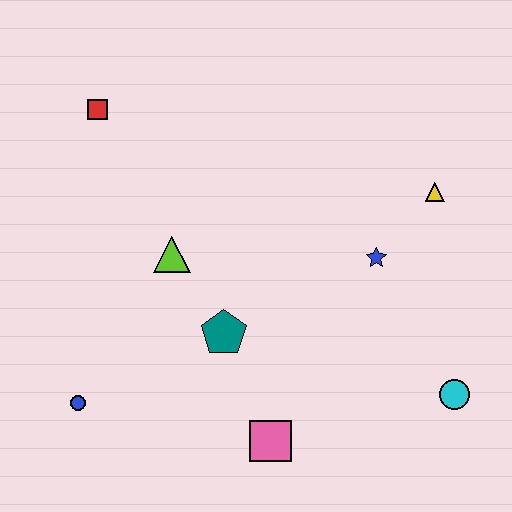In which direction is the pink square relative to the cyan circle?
The pink square is to the left of the cyan circle.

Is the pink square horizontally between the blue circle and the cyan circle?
Yes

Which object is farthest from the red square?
The cyan circle is farthest from the red square.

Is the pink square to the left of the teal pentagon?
No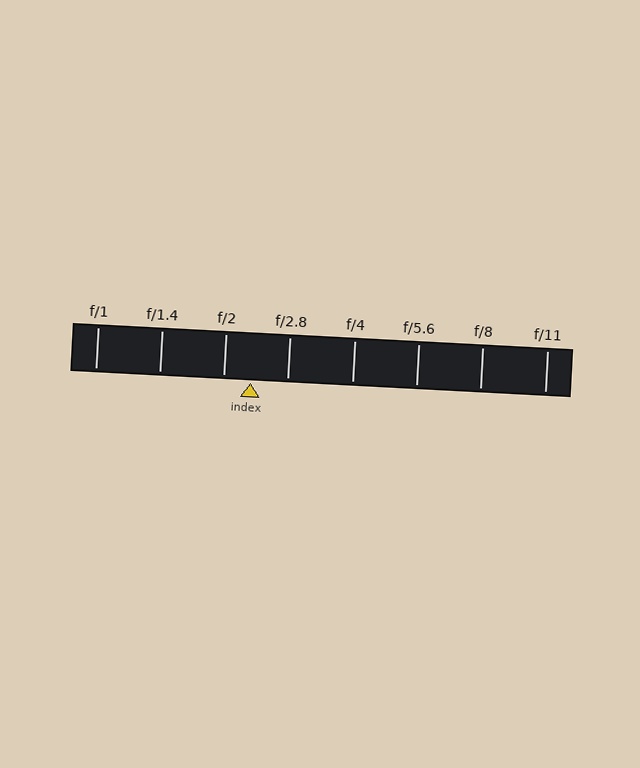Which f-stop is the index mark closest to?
The index mark is closest to f/2.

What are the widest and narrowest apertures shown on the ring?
The widest aperture shown is f/1 and the narrowest is f/11.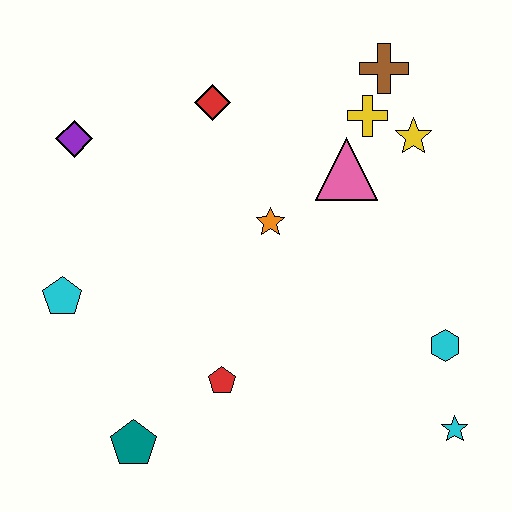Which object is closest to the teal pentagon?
The red pentagon is closest to the teal pentagon.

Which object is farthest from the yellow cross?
The teal pentagon is farthest from the yellow cross.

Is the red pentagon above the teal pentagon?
Yes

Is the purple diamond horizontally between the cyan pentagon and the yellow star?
Yes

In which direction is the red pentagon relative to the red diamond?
The red pentagon is below the red diamond.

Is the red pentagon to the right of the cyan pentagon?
Yes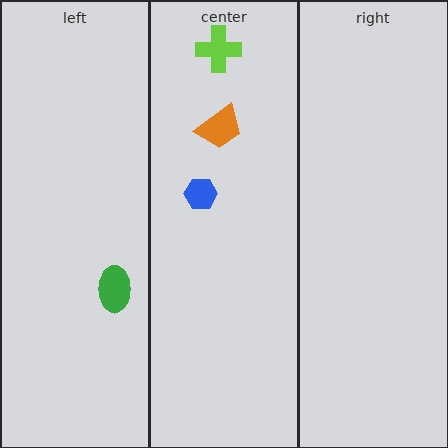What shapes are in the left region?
The green ellipse.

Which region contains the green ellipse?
The left region.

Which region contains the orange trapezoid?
The center region.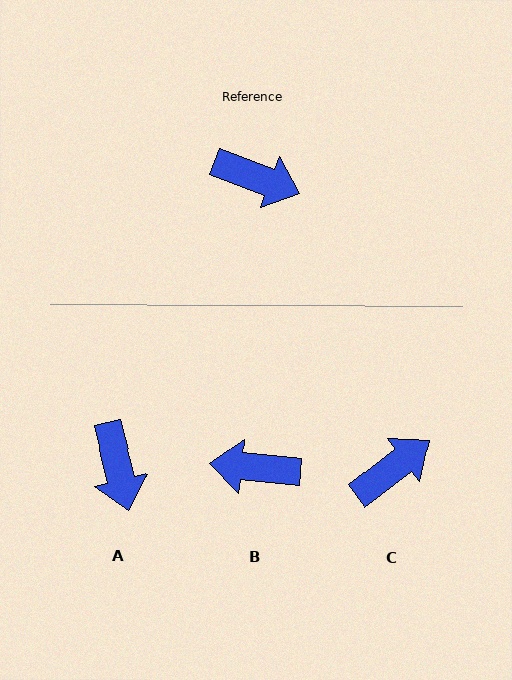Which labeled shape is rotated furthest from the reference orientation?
B, about 165 degrees away.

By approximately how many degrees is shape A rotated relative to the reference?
Approximately 55 degrees clockwise.